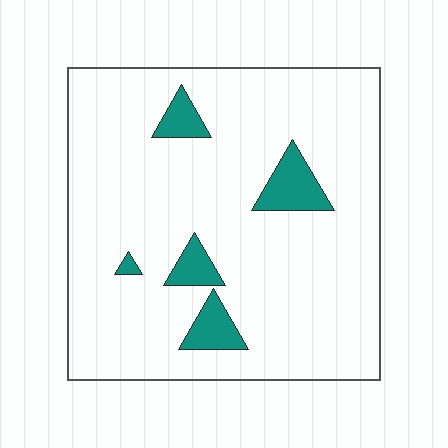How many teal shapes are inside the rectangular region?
5.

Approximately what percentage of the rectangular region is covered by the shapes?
Approximately 10%.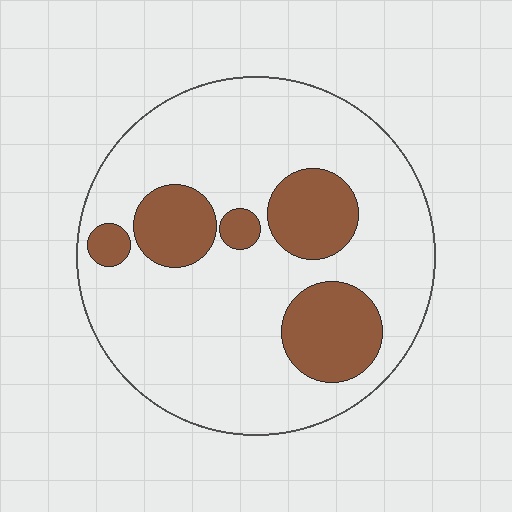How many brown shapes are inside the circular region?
5.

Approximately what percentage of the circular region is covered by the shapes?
Approximately 25%.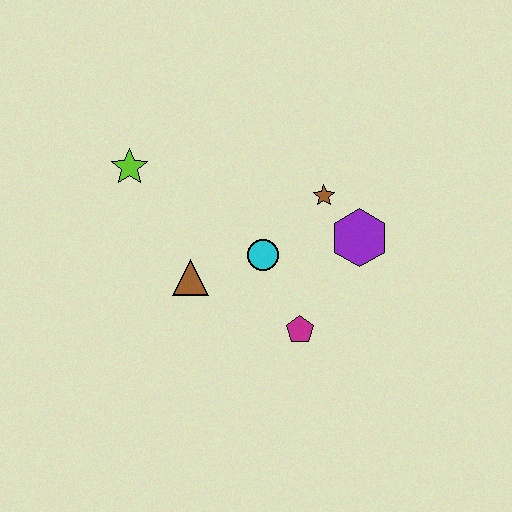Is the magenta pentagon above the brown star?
No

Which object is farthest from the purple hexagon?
The lime star is farthest from the purple hexagon.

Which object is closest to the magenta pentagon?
The cyan circle is closest to the magenta pentagon.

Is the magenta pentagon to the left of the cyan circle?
No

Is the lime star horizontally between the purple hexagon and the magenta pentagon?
No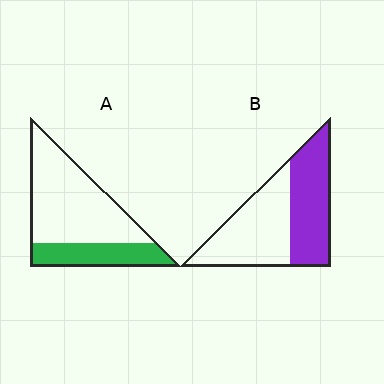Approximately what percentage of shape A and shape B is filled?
A is approximately 30% and B is approximately 45%.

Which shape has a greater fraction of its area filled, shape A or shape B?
Shape B.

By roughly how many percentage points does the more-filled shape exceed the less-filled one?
By roughly 15 percentage points (B over A).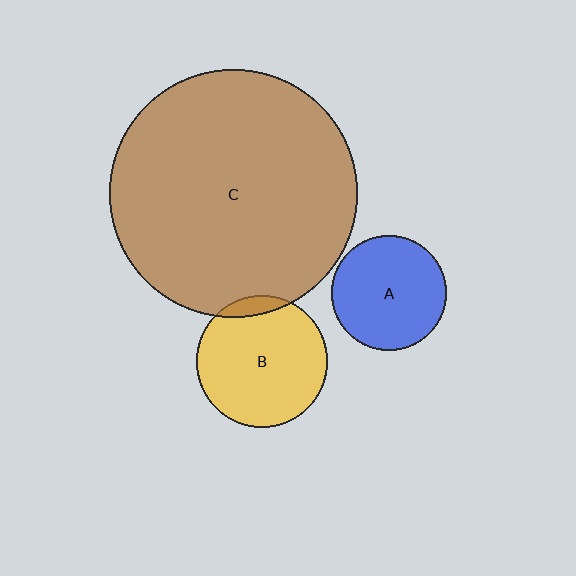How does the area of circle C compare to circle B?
Approximately 3.6 times.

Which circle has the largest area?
Circle C (brown).